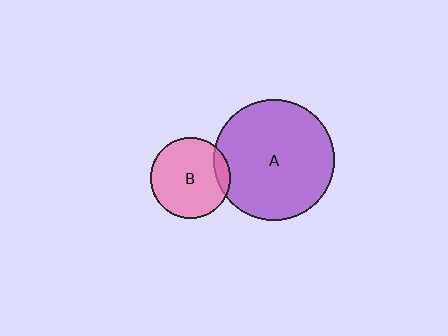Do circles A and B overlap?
Yes.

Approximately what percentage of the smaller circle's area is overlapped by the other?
Approximately 10%.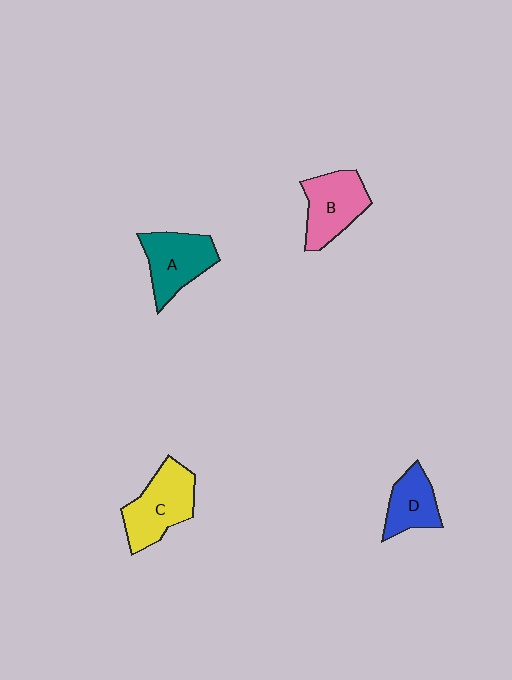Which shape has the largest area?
Shape C (yellow).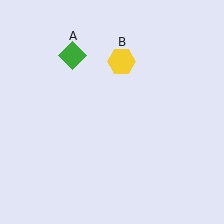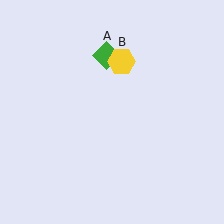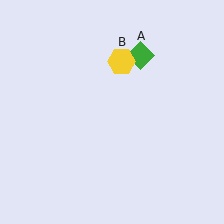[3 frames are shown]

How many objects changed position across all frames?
1 object changed position: green diamond (object A).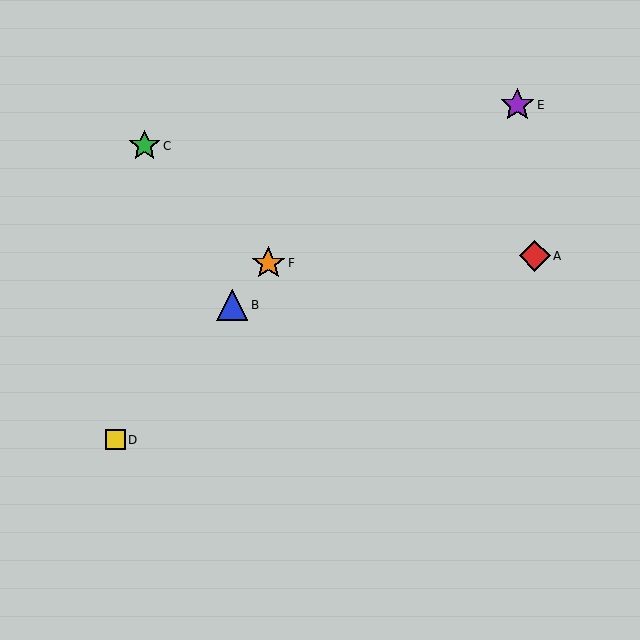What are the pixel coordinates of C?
Object C is at (145, 146).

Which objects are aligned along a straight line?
Objects B, D, F are aligned along a straight line.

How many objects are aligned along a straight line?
3 objects (B, D, F) are aligned along a straight line.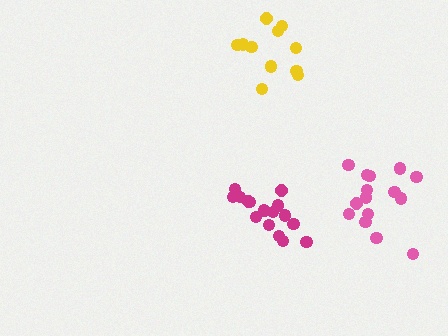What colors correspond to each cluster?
The clusters are colored: yellow, magenta, pink.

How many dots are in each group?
Group 1: 11 dots, Group 2: 17 dots, Group 3: 15 dots (43 total).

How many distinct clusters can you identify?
There are 3 distinct clusters.